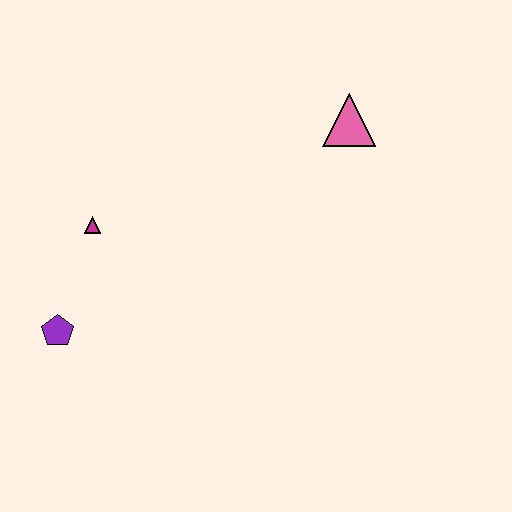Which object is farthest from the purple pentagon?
The pink triangle is farthest from the purple pentagon.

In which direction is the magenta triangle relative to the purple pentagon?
The magenta triangle is above the purple pentagon.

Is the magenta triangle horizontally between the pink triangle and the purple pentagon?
Yes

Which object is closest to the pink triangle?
The magenta triangle is closest to the pink triangle.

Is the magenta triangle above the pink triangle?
No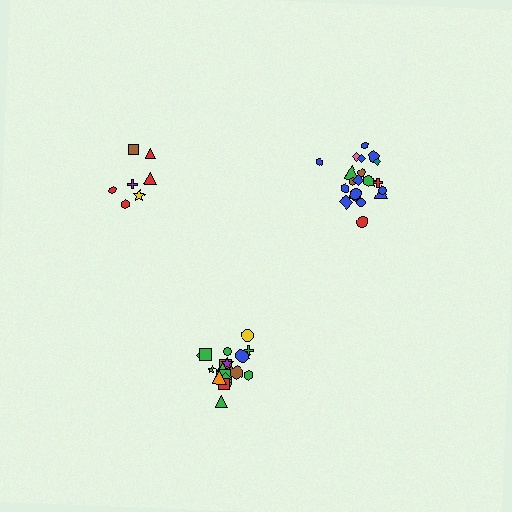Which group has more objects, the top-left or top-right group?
The top-right group.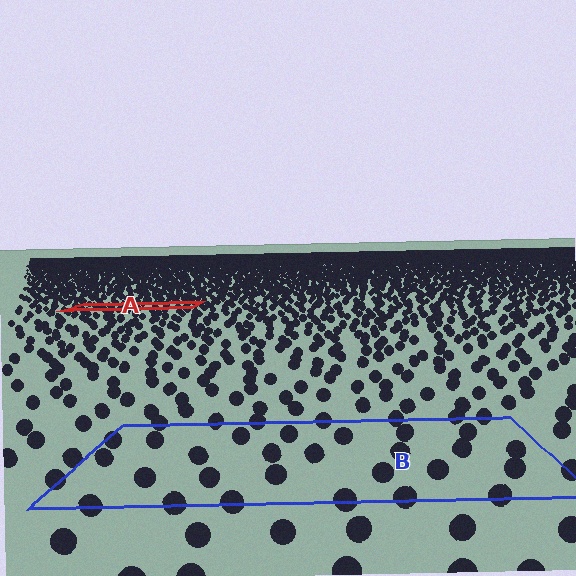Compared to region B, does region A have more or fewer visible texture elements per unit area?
Region A has more texture elements per unit area — they are packed more densely because it is farther away.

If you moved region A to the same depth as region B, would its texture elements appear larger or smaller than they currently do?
They would appear larger. At a closer depth, the same texture elements are projected at a bigger on-screen size.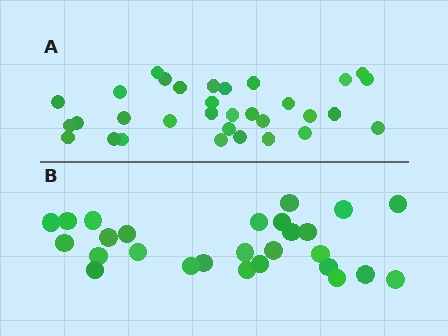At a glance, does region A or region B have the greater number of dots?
Region A (the top region) has more dots.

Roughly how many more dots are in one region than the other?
Region A has about 5 more dots than region B.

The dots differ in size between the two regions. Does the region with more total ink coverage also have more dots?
No. Region B has more total ink coverage because its dots are larger, but region A actually contains more individual dots. Total area can be misleading — the number of items is what matters here.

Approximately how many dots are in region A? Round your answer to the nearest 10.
About 30 dots. (The exact count is 32, which rounds to 30.)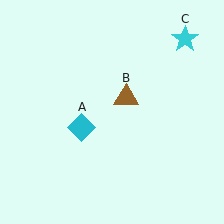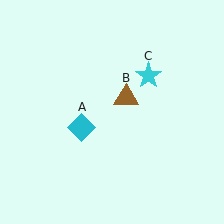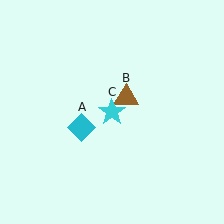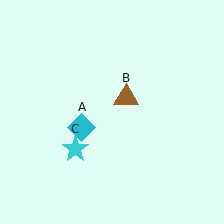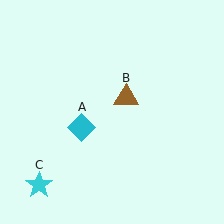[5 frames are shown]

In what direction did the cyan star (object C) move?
The cyan star (object C) moved down and to the left.